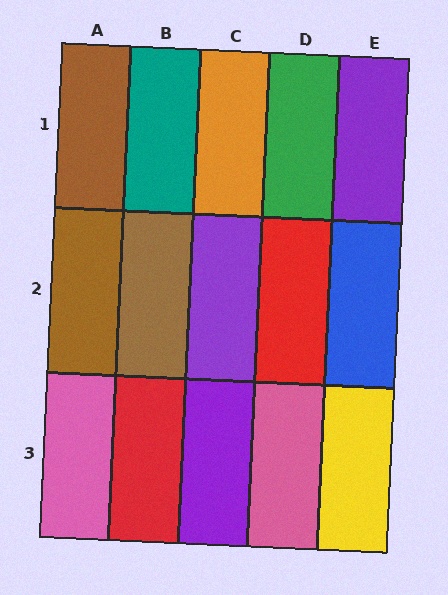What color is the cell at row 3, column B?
Red.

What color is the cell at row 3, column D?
Pink.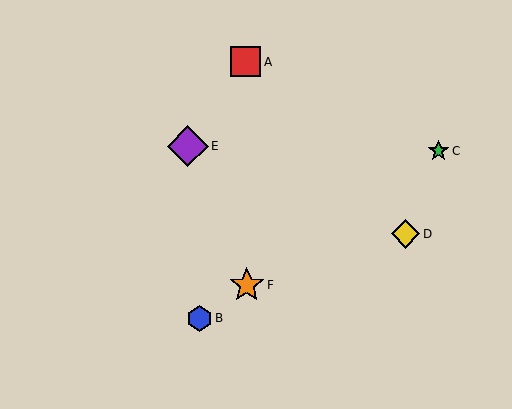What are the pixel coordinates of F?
Object F is at (247, 285).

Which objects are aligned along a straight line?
Objects B, C, F are aligned along a straight line.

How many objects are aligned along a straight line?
3 objects (B, C, F) are aligned along a straight line.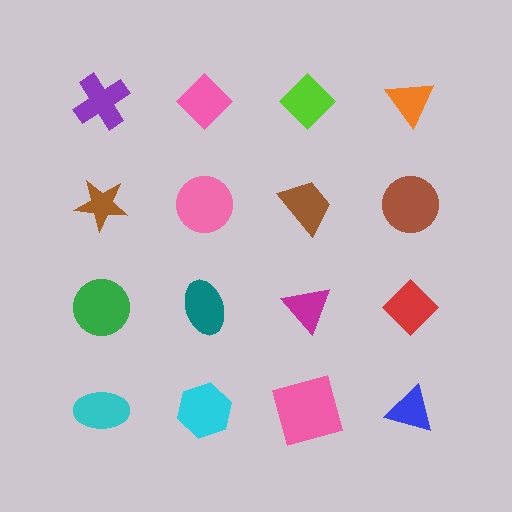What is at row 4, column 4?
A blue triangle.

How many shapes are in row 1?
4 shapes.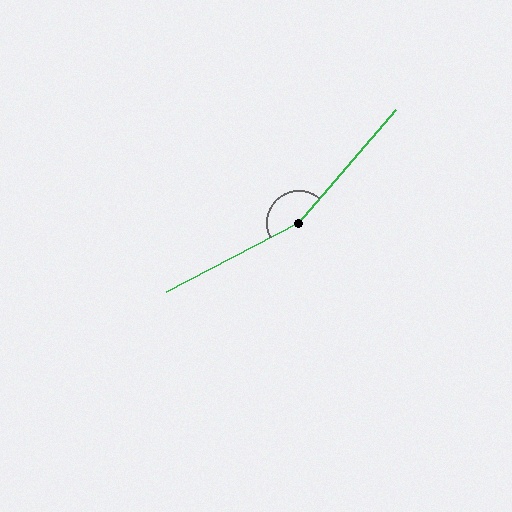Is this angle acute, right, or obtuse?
It is obtuse.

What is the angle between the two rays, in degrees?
Approximately 158 degrees.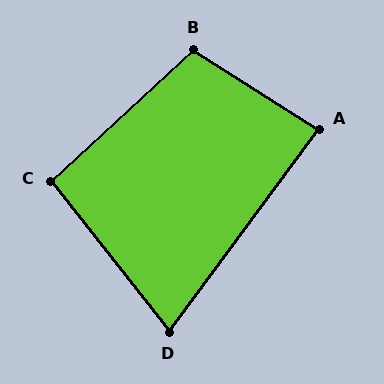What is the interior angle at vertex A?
Approximately 86 degrees (approximately right).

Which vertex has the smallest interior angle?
D, at approximately 75 degrees.